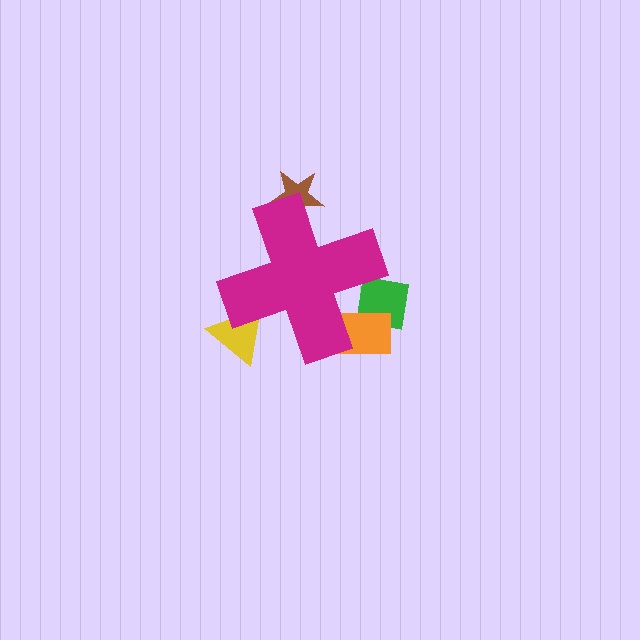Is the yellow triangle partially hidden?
Yes, the yellow triangle is partially hidden behind the magenta cross.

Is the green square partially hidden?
Yes, the green square is partially hidden behind the magenta cross.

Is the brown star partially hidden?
Yes, the brown star is partially hidden behind the magenta cross.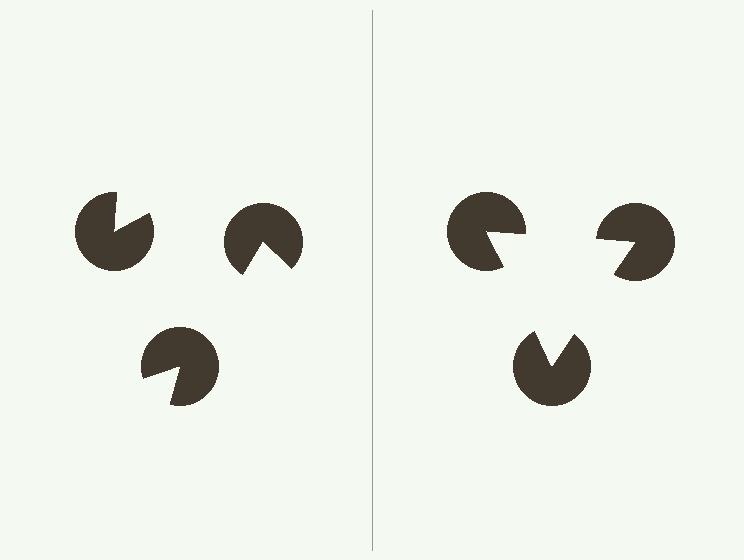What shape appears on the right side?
An illusory triangle.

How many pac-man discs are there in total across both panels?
6 — 3 on each side.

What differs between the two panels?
The pac-man discs are positioned identically on both sides; only the wedge orientations differ. On the right they align to a triangle; on the left they are misaligned.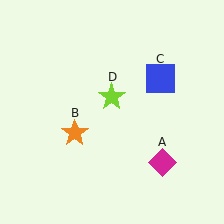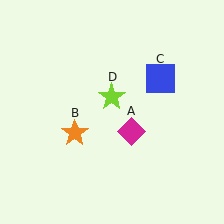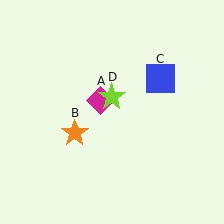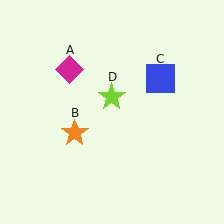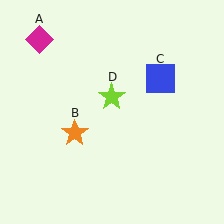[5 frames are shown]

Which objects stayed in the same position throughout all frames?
Orange star (object B) and blue square (object C) and lime star (object D) remained stationary.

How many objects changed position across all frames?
1 object changed position: magenta diamond (object A).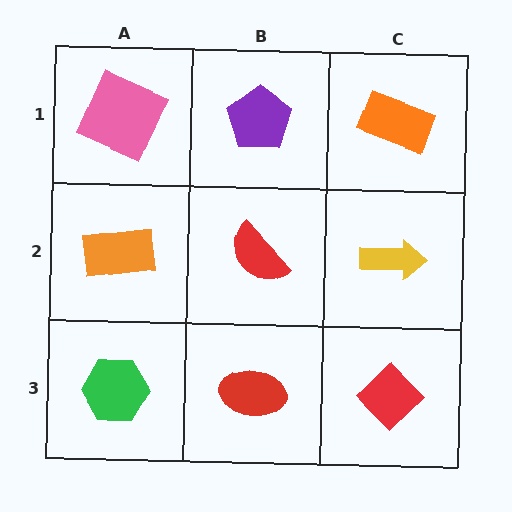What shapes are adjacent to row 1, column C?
A yellow arrow (row 2, column C), a purple pentagon (row 1, column B).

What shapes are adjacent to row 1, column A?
An orange rectangle (row 2, column A), a purple pentagon (row 1, column B).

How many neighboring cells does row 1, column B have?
3.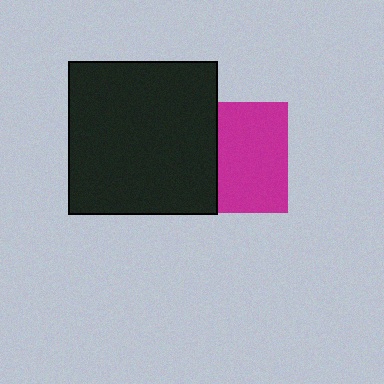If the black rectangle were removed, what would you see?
You would see the complete magenta square.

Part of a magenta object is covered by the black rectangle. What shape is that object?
It is a square.